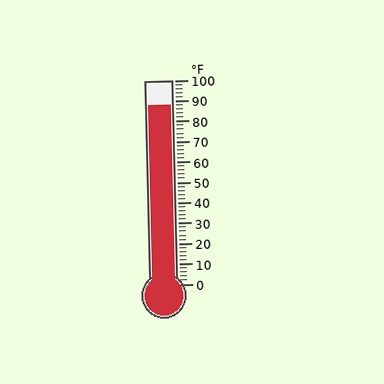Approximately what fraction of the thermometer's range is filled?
The thermometer is filled to approximately 90% of its range.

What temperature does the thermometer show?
The thermometer shows approximately 88°F.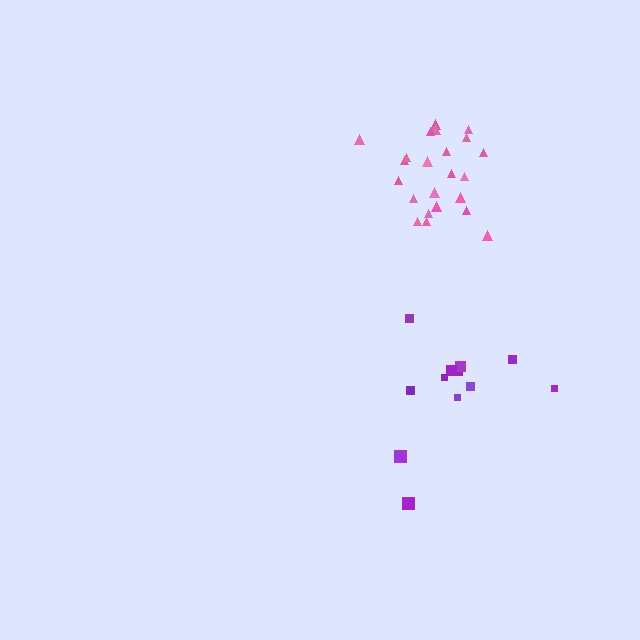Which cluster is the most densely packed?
Pink.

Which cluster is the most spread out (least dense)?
Purple.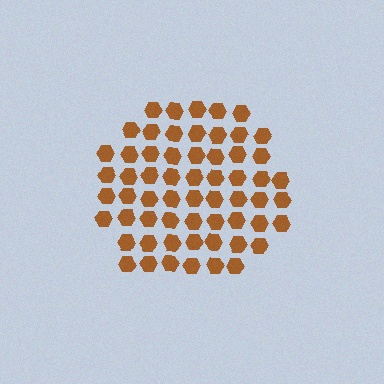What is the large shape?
The large shape is a hexagon.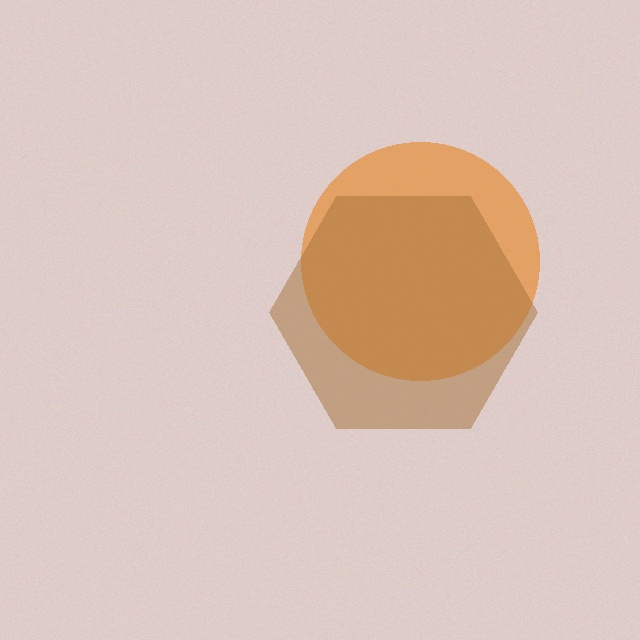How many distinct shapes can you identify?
There are 2 distinct shapes: an orange circle, a brown hexagon.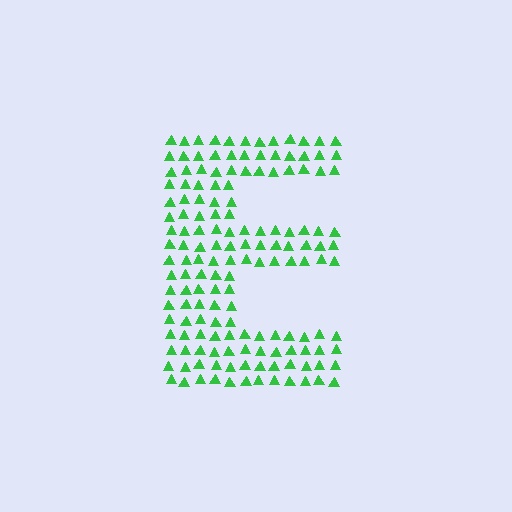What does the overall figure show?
The overall figure shows the letter E.